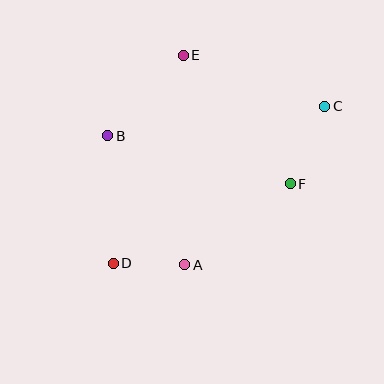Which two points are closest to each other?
Points A and D are closest to each other.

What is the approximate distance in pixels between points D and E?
The distance between D and E is approximately 219 pixels.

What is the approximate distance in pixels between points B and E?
The distance between B and E is approximately 110 pixels.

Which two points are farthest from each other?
Points C and D are farthest from each other.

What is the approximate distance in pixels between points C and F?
The distance between C and F is approximately 85 pixels.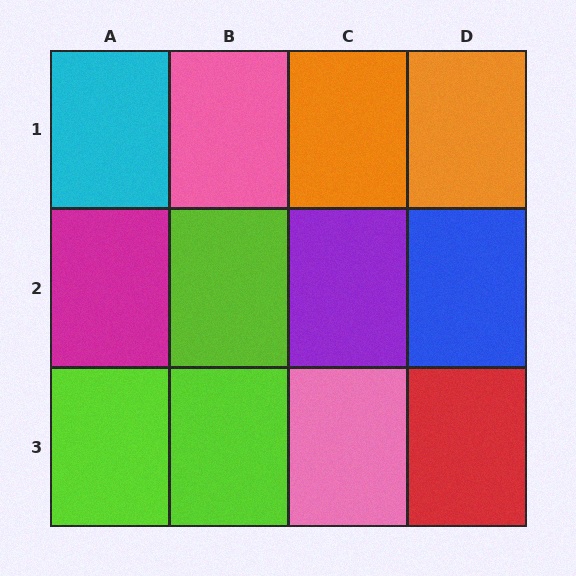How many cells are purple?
1 cell is purple.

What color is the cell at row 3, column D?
Red.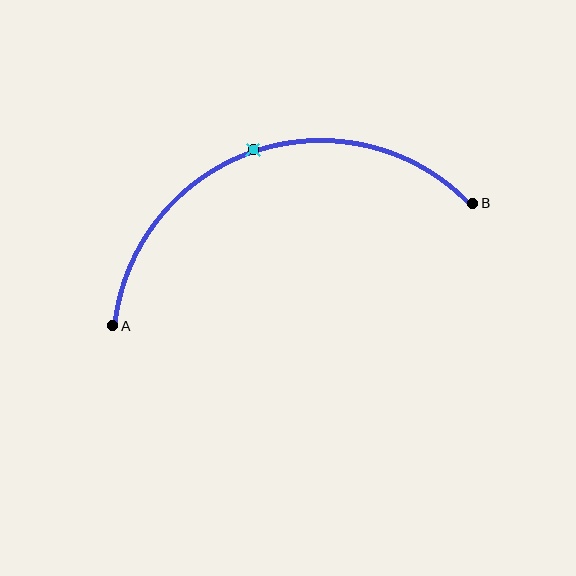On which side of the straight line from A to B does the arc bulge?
The arc bulges above the straight line connecting A and B.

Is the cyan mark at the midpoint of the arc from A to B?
Yes. The cyan mark lies on the arc at equal arc-length from both A and B — it is the arc midpoint.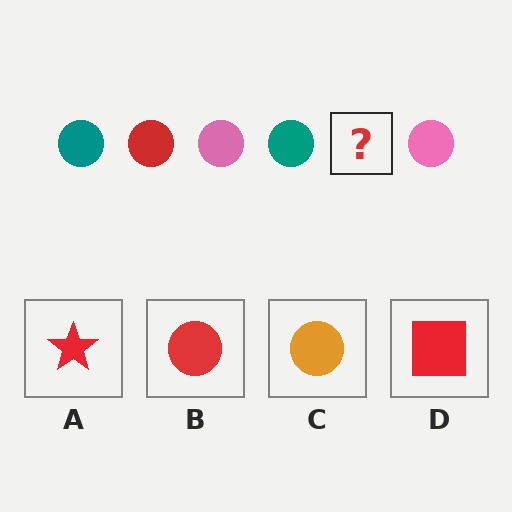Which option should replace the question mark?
Option B.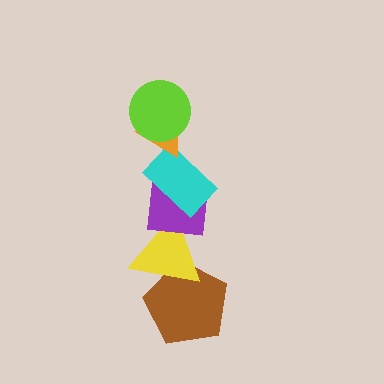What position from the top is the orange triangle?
The orange triangle is 2nd from the top.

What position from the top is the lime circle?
The lime circle is 1st from the top.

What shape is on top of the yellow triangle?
The purple square is on top of the yellow triangle.